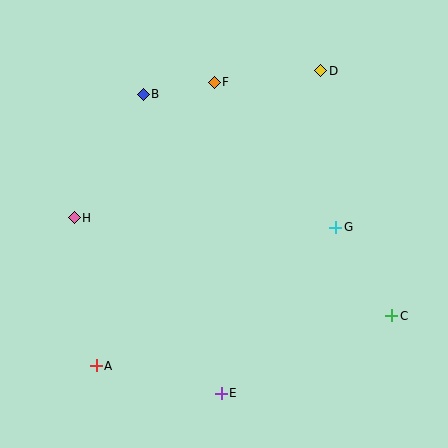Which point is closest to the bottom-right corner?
Point C is closest to the bottom-right corner.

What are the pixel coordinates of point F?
Point F is at (214, 82).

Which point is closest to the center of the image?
Point G at (336, 227) is closest to the center.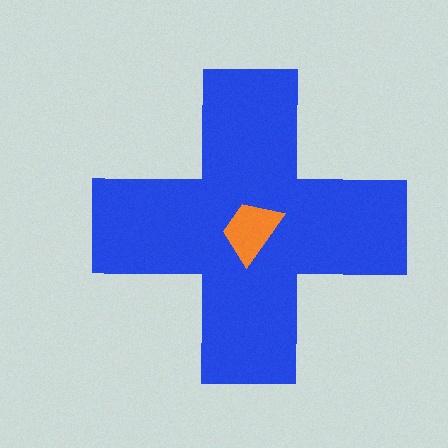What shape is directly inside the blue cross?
The orange trapezoid.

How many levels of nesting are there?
2.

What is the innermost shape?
The orange trapezoid.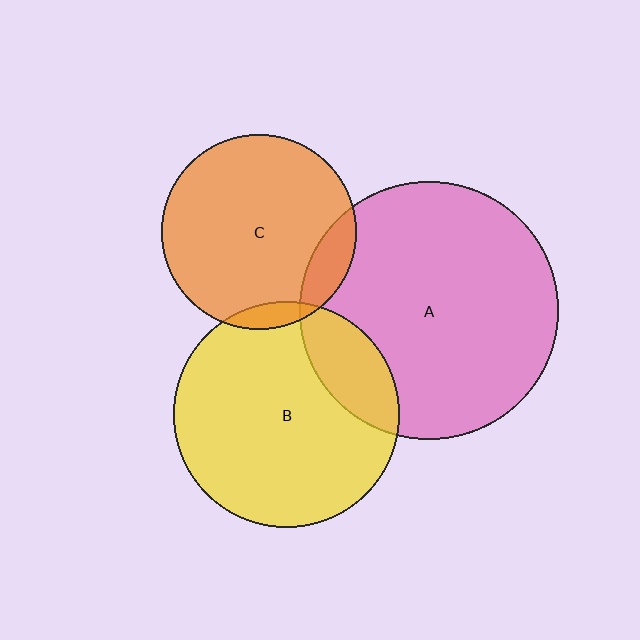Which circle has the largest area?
Circle A (pink).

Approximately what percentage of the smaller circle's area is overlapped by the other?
Approximately 10%.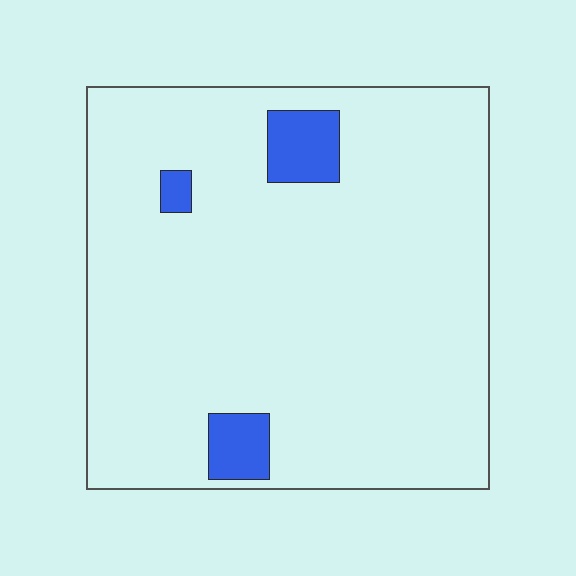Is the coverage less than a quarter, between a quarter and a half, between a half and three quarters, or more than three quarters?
Less than a quarter.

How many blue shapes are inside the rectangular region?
3.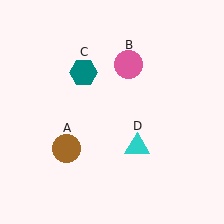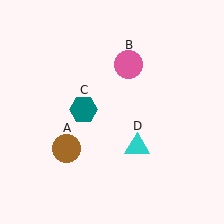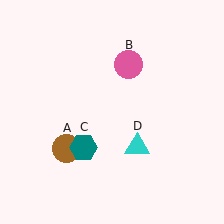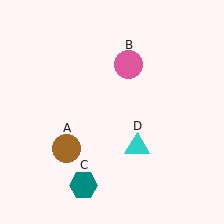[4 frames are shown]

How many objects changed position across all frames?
1 object changed position: teal hexagon (object C).